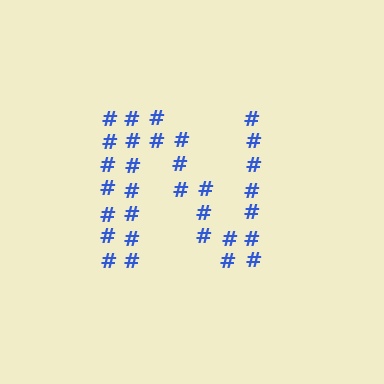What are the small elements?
The small elements are hash symbols.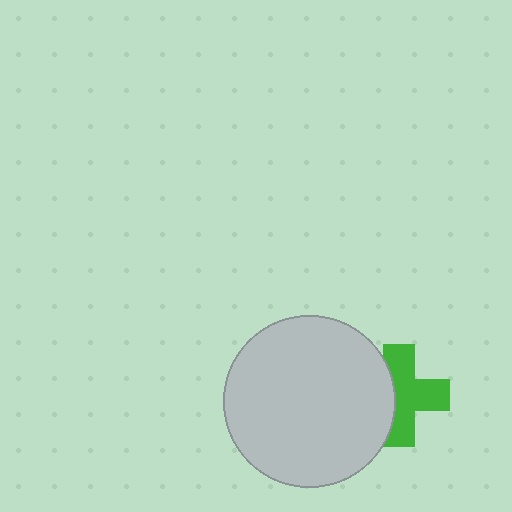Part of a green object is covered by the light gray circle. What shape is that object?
It is a cross.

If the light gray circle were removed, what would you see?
You would see the complete green cross.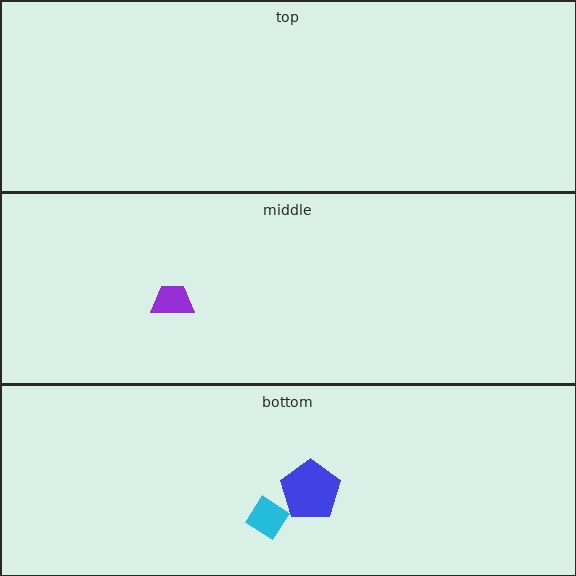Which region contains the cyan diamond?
The bottom region.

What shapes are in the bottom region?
The blue pentagon, the cyan diamond.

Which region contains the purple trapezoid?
The middle region.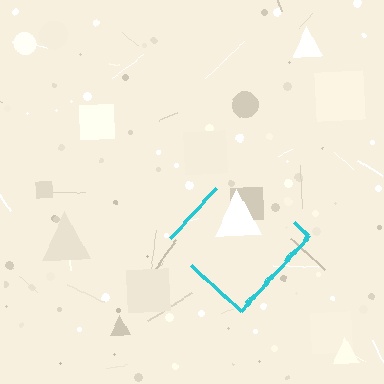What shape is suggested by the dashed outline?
The dashed outline suggests a diamond.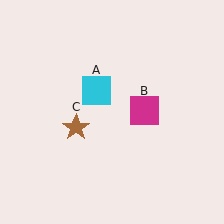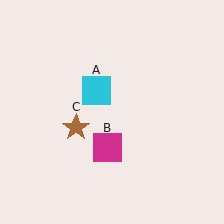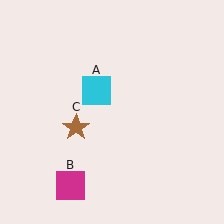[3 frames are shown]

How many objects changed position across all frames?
1 object changed position: magenta square (object B).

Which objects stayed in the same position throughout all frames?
Cyan square (object A) and brown star (object C) remained stationary.